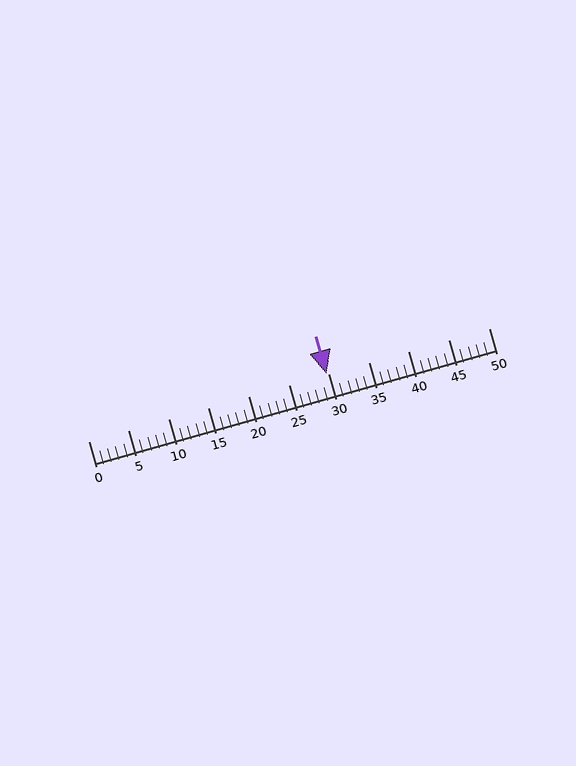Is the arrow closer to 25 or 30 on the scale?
The arrow is closer to 30.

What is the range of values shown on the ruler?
The ruler shows values from 0 to 50.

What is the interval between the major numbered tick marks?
The major tick marks are spaced 5 units apart.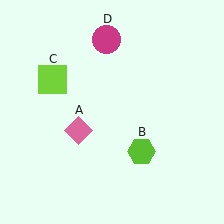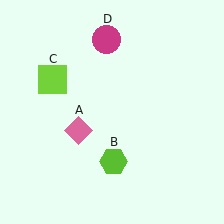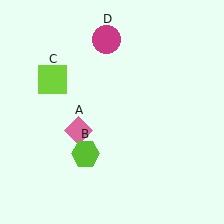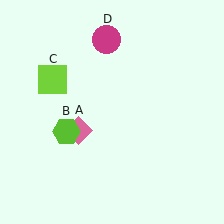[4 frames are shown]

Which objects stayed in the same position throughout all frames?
Pink diamond (object A) and lime square (object C) and magenta circle (object D) remained stationary.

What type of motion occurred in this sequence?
The lime hexagon (object B) rotated clockwise around the center of the scene.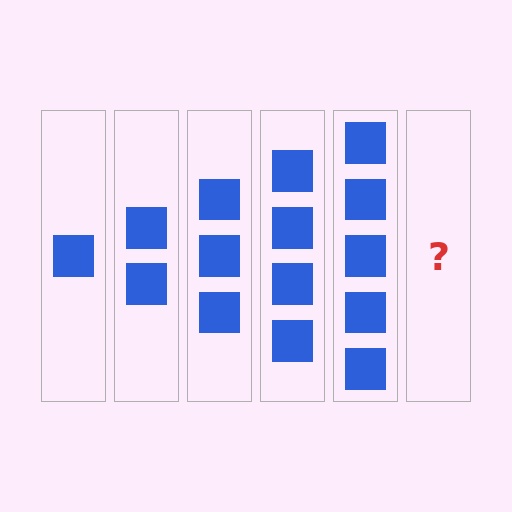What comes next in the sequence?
The next element should be 6 squares.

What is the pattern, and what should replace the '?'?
The pattern is that each step adds one more square. The '?' should be 6 squares.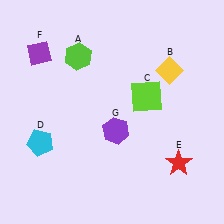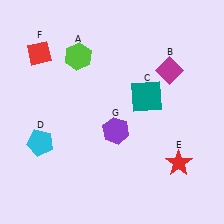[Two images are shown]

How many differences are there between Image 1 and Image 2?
There are 3 differences between the two images.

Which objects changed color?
B changed from yellow to magenta. C changed from lime to teal. F changed from purple to red.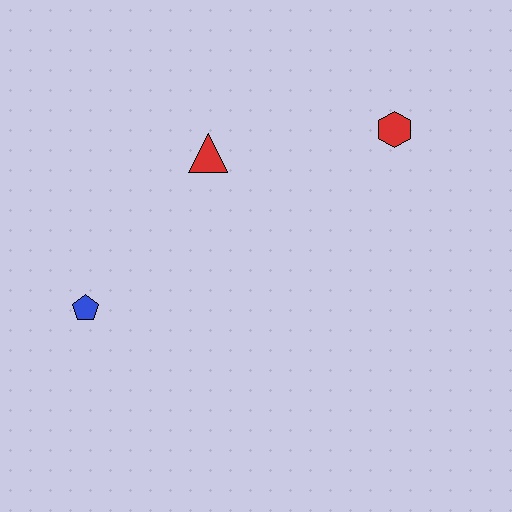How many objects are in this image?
There are 3 objects.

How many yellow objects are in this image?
There are no yellow objects.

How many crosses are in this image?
There are no crosses.